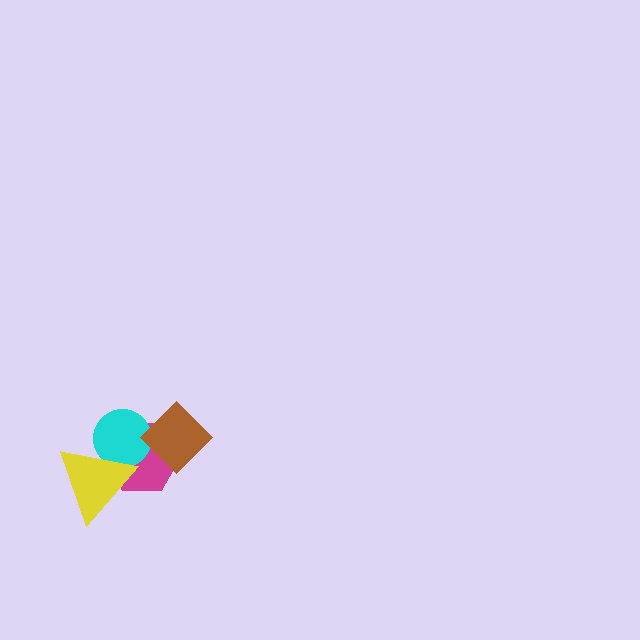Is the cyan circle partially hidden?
Yes, it is partially covered by another shape.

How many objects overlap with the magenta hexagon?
3 objects overlap with the magenta hexagon.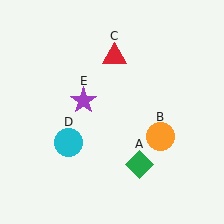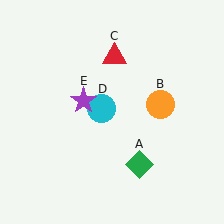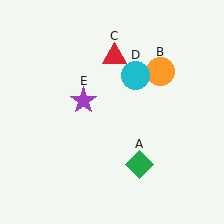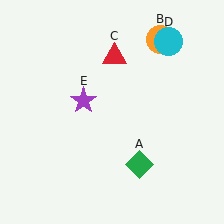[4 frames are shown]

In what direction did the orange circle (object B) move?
The orange circle (object B) moved up.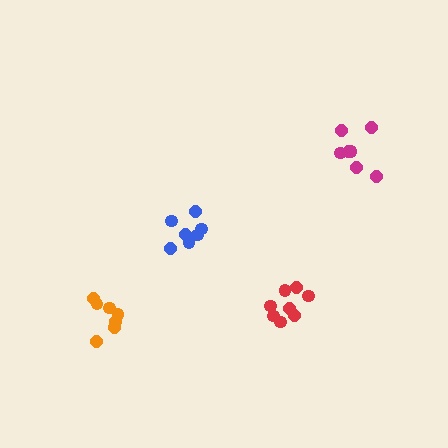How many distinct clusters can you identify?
There are 4 distinct clusters.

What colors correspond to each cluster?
The clusters are colored: magenta, orange, blue, red.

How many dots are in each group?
Group 1: 7 dots, Group 2: 7 dots, Group 3: 7 dots, Group 4: 8 dots (29 total).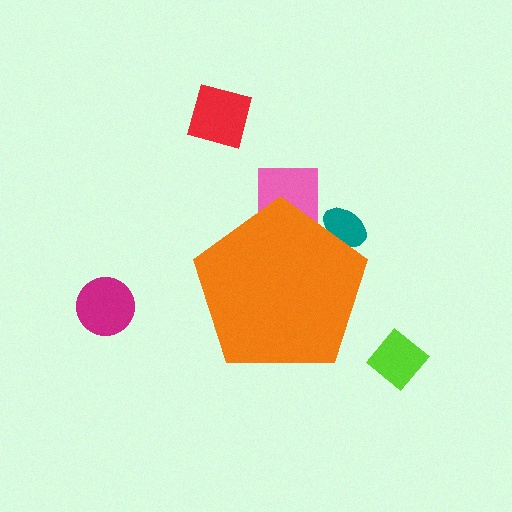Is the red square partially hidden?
No, the red square is fully visible.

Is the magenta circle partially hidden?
No, the magenta circle is fully visible.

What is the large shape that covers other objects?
An orange pentagon.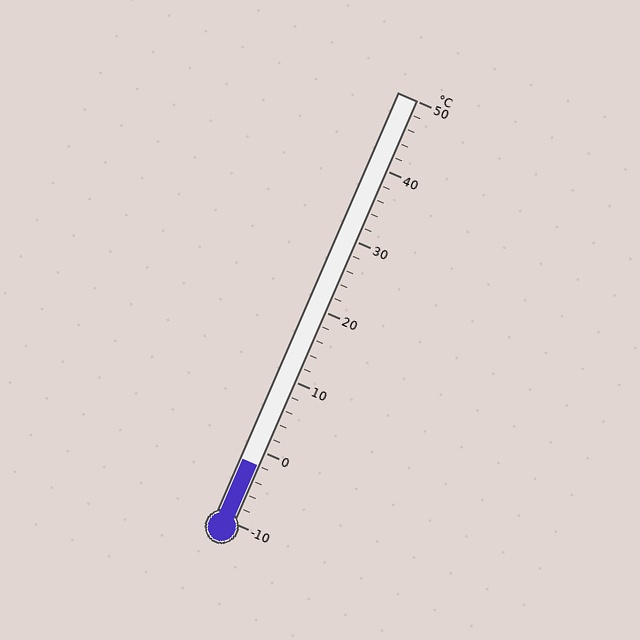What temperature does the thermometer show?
The thermometer shows approximately -2°C.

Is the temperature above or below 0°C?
The temperature is below 0°C.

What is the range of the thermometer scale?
The thermometer scale ranges from -10°C to 50°C.